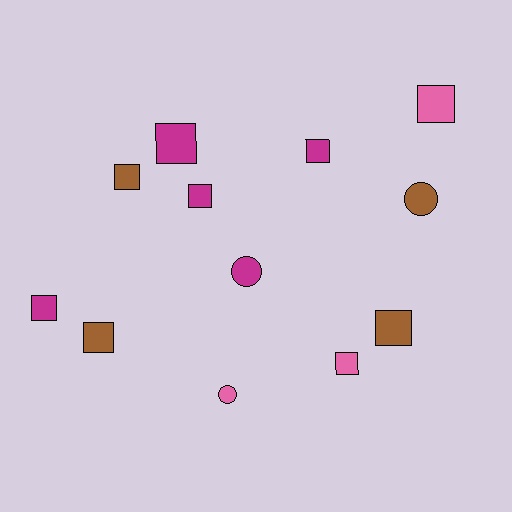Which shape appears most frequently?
Square, with 9 objects.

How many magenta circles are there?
There is 1 magenta circle.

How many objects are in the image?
There are 12 objects.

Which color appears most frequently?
Magenta, with 5 objects.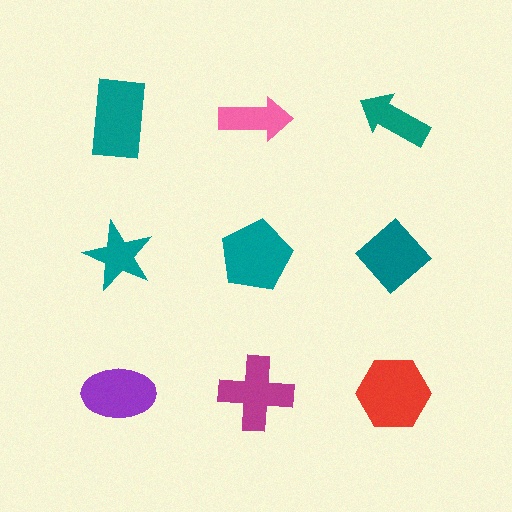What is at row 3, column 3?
A red hexagon.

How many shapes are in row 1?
3 shapes.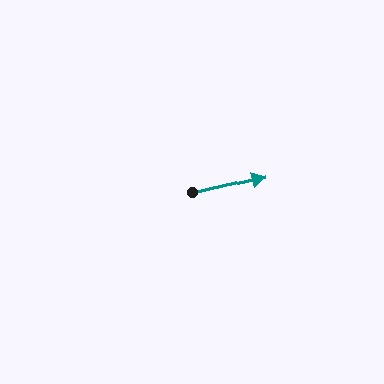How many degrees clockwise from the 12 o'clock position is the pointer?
Approximately 78 degrees.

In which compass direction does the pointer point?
East.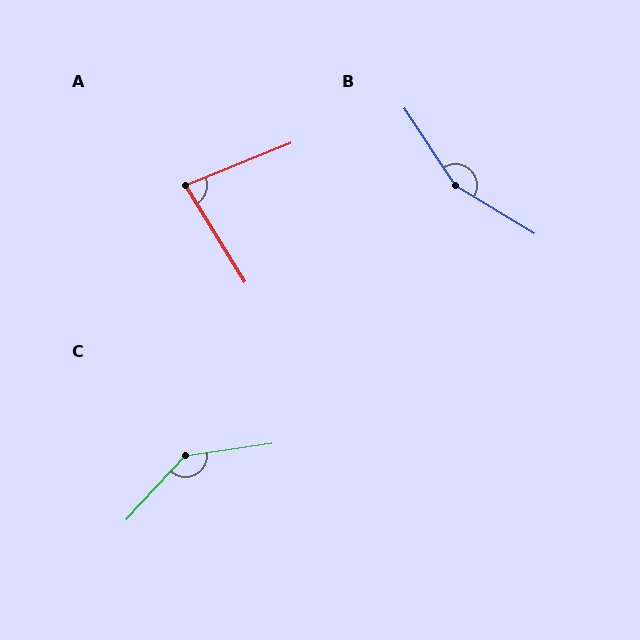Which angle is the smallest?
A, at approximately 80 degrees.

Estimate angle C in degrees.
Approximately 140 degrees.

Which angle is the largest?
B, at approximately 155 degrees.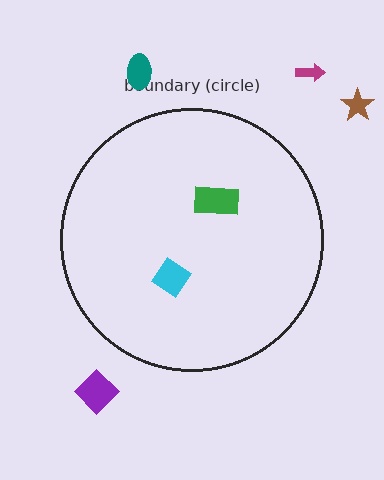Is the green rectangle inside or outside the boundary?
Inside.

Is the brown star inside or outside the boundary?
Outside.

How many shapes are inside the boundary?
2 inside, 4 outside.